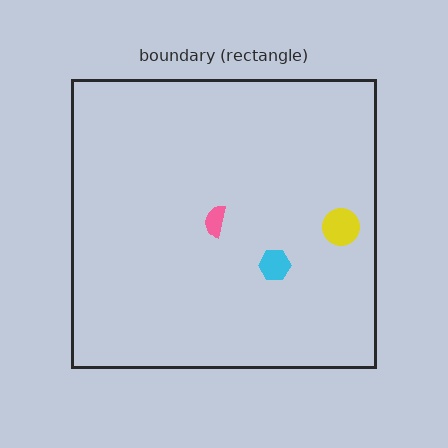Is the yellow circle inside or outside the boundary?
Inside.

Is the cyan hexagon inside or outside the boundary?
Inside.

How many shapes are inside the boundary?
3 inside, 0 outside.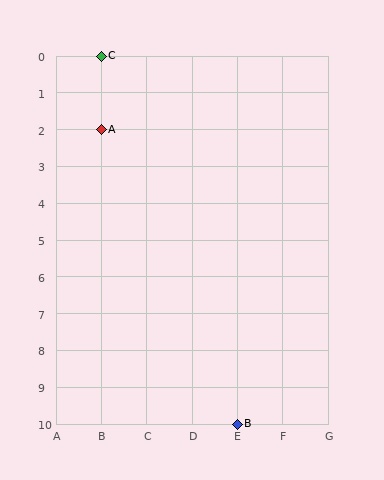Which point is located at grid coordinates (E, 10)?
Point B is at (E, 10).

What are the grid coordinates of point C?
Point C is at grid coordinates (B, 0).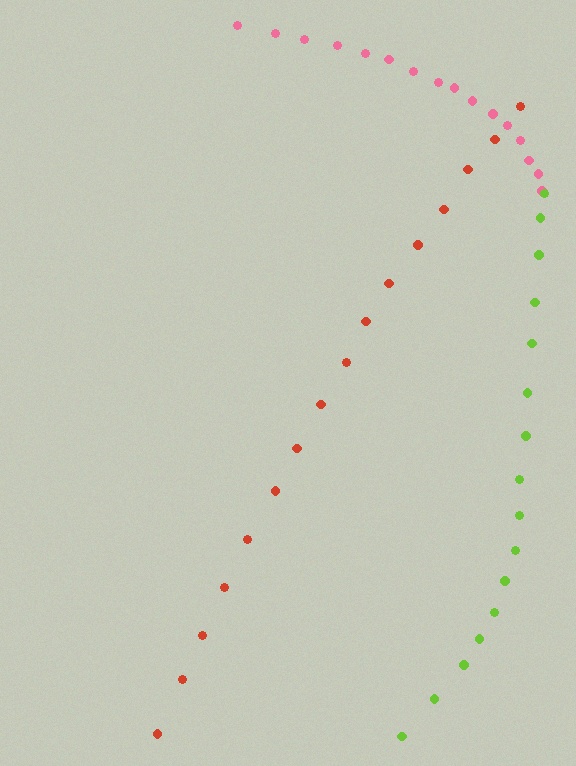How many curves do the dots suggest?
There are 3 distinct paths.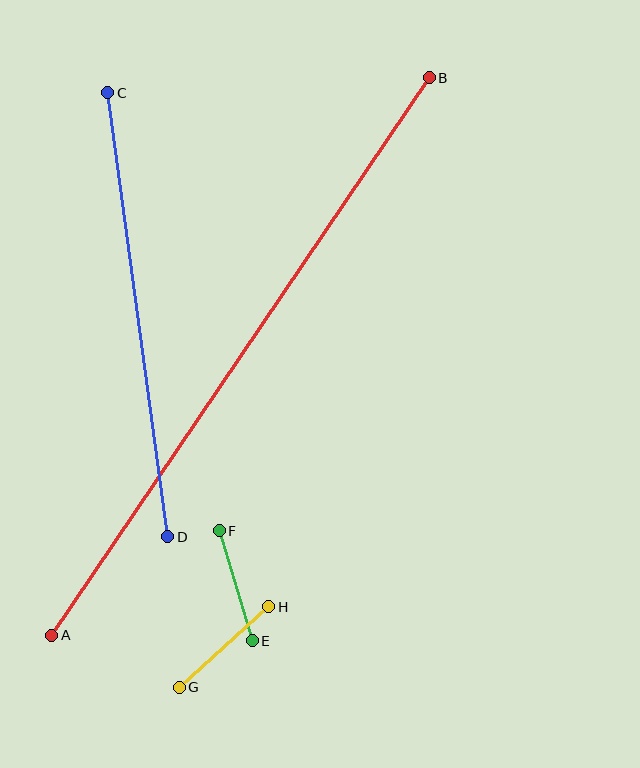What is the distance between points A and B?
The distance is approximately 673 pixels.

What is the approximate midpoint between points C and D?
The midpoint is at approximately (138, 315) pixels.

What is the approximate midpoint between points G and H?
The midpoint is at approximately (224, 647) pixels.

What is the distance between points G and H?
The distance is approximately 120 pixels.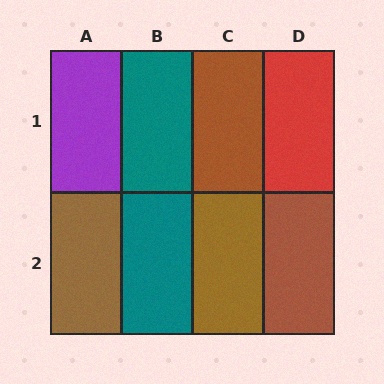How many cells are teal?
2 cells are teal.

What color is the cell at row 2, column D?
Brown.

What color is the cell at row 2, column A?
Brown.